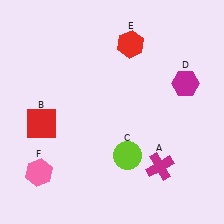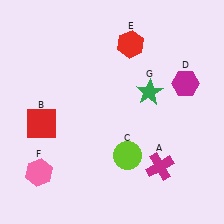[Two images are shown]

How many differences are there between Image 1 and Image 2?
There is 1 difference between the two images.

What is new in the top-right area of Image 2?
A green star (G) was added in the top-right area of Image 2.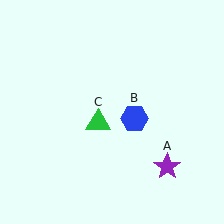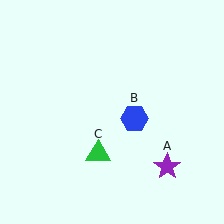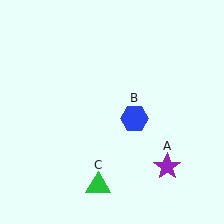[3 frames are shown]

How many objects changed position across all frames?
1 object changed position: green triangle (object C).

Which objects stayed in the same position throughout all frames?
Purple star (object A) and blue hexagon (object B) remained stationary.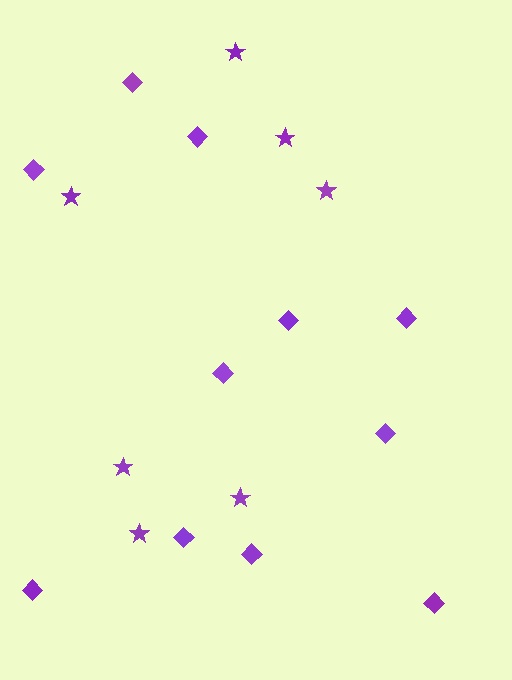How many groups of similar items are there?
There are 2 groups: one group of stars (7) and one group of diamonds (11).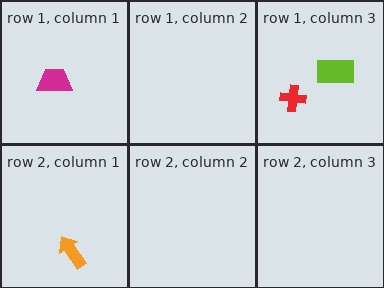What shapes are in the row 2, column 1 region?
The orange arrow.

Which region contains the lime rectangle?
The row 1, column 3 region.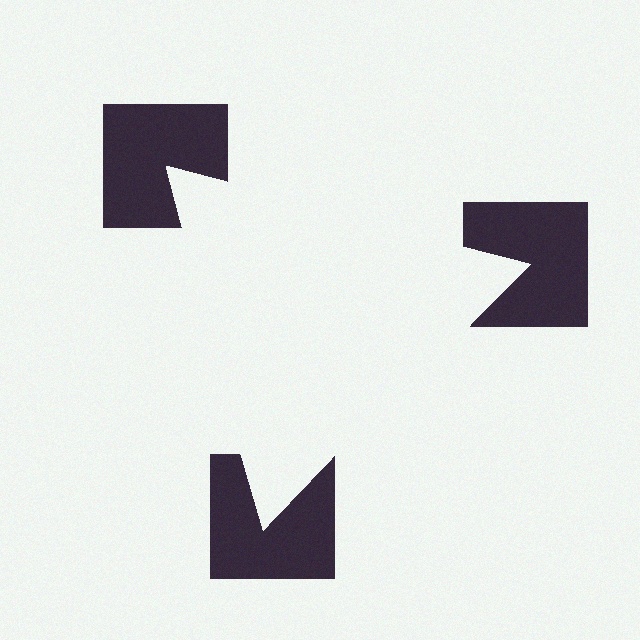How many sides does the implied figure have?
3 sides.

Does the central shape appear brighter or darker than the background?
It typically appears slightly brighter than the background, even though no actual brightness change is drawn.